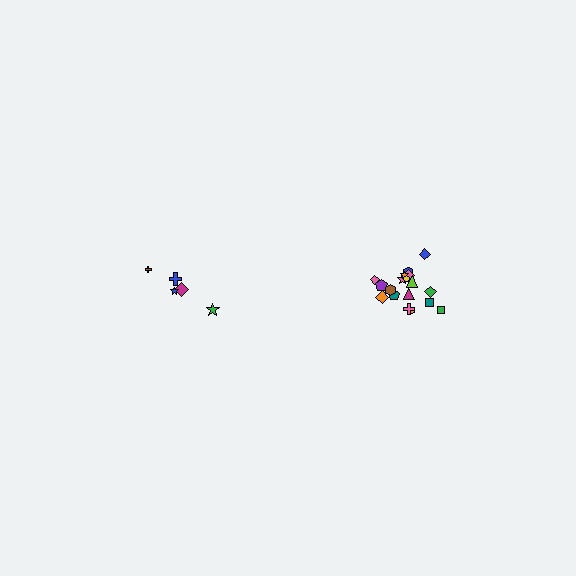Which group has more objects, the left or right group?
The right group.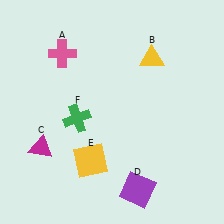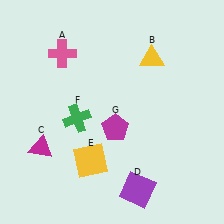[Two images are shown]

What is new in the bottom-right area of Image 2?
A magenta pentagon (G) was added in the bottom-right area of Image 2.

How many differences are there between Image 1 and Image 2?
There is 1 difference between the two images.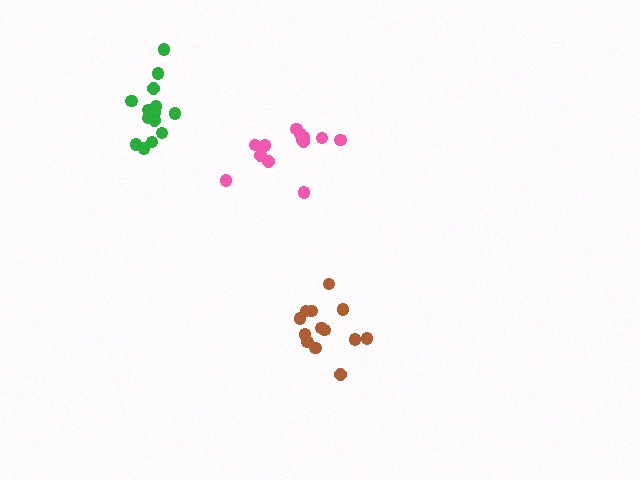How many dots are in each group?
Group 1: 13 dots, Group 2: 14 dots, Group 3: 14 dots (41 total).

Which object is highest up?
The green cluster is topmost.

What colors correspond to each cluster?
The clusters are colored: brown, pink, green.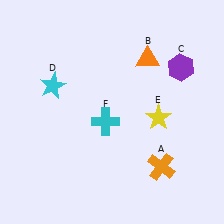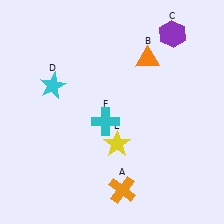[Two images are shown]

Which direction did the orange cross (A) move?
The orange cross (A) moved left.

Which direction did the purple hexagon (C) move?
The purple hexagon (C) moved up.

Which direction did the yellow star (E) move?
The yellow star (E) moved left.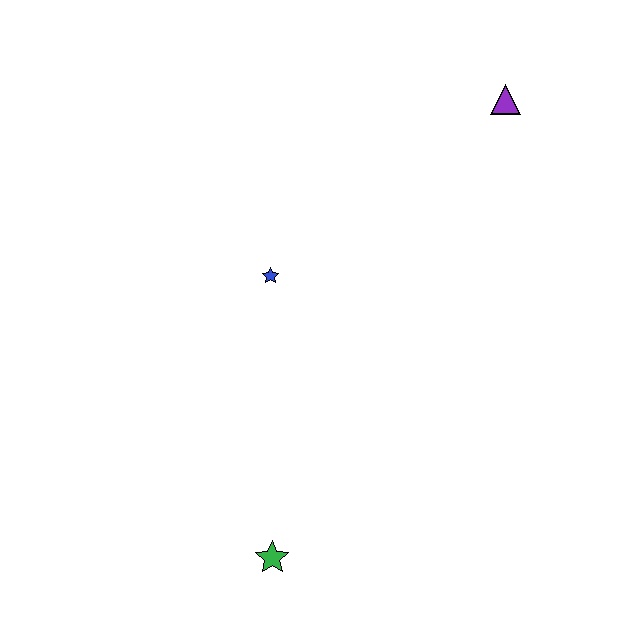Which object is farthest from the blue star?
The purple triangle is farthest from the blue star.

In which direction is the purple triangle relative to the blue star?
The purple triangle is to the right of the blue star.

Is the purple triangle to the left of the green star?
No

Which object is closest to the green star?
The blue star is closest to the green star.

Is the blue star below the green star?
No